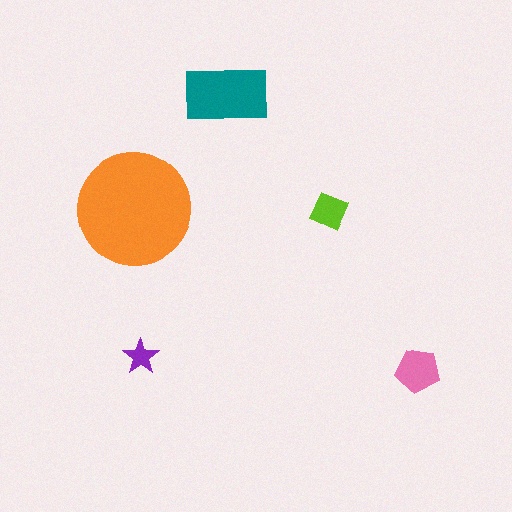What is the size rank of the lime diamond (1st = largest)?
4th.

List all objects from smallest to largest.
The purple star, the lime diamond, the pink pentagon, the teal rectangle, the orange circle.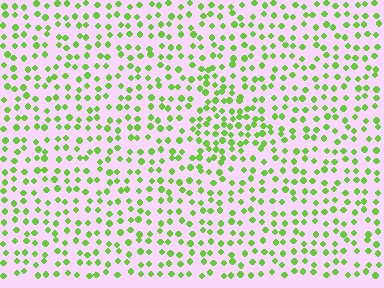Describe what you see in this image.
The image contains small lime elements arranged at two different densities. A triangle-shaped region is visible where the elements are more densely packed than the surrounding area.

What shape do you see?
I see a triangle.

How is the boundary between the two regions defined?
The boundary is defined by a change in element density (approximately 1.6x ratio). All elements are the same color, size, and shape.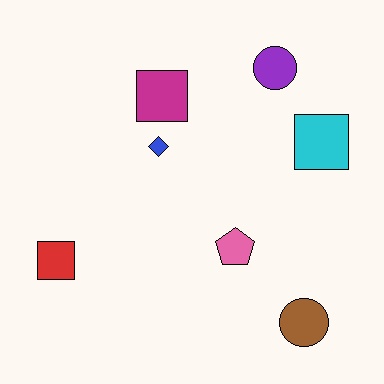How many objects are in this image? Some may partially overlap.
There are 7 objects.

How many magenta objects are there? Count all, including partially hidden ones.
There is 1 magenta object.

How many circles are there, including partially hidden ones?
There are 2 circles.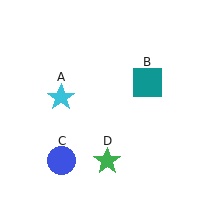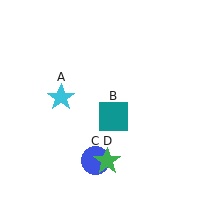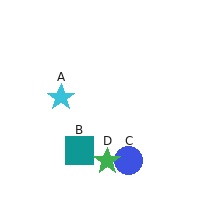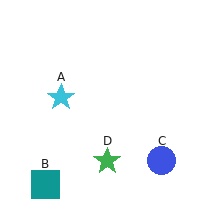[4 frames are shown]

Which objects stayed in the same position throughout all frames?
Cyan star (object A) and green star (object D) remained stationary.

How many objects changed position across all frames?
2 objects changed position: teal square (object B), blue circle (object C).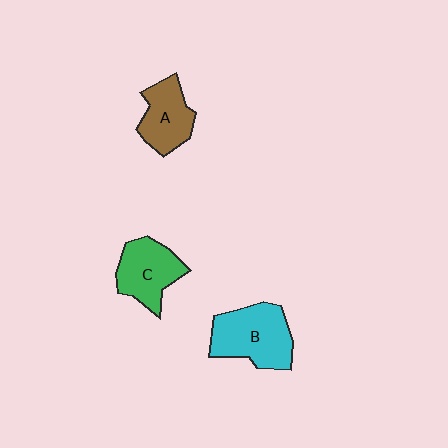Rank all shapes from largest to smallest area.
From largest to smallest: B (cyan), C (green), A (brown).